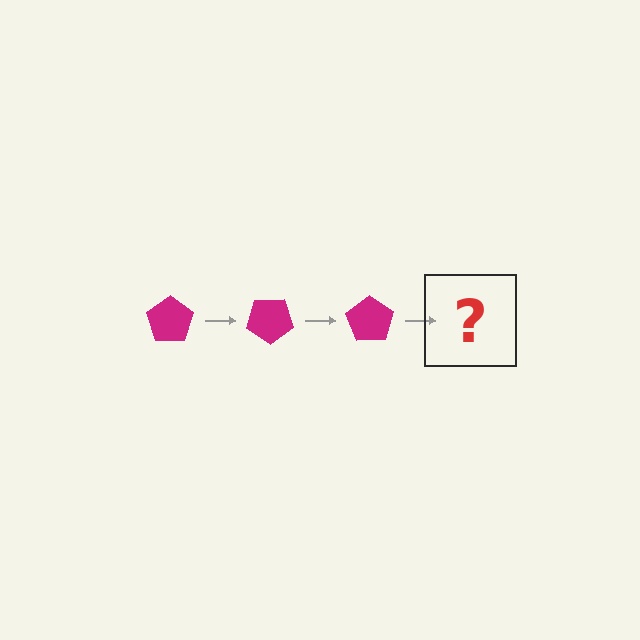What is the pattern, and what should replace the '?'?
The pattern is that the pentagon rotates 35 degrees each step. The '?' should be a magenta pentagon rotated 105 degrees.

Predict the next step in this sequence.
The next step is a magenta pentagon rotated 105 degrees.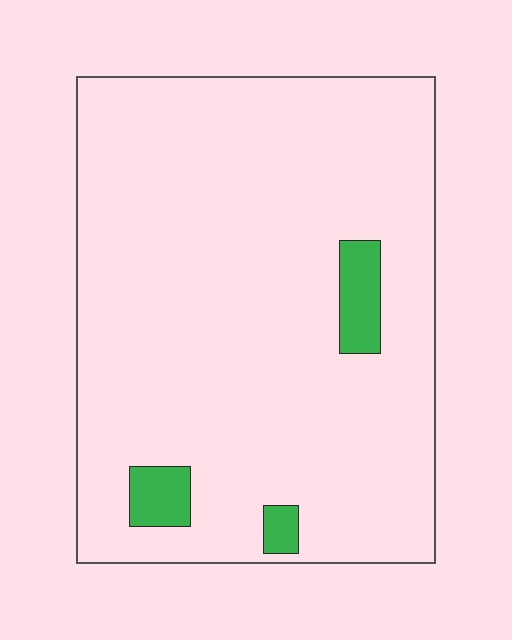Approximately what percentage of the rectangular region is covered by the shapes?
Approximately 5%.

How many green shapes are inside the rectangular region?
3.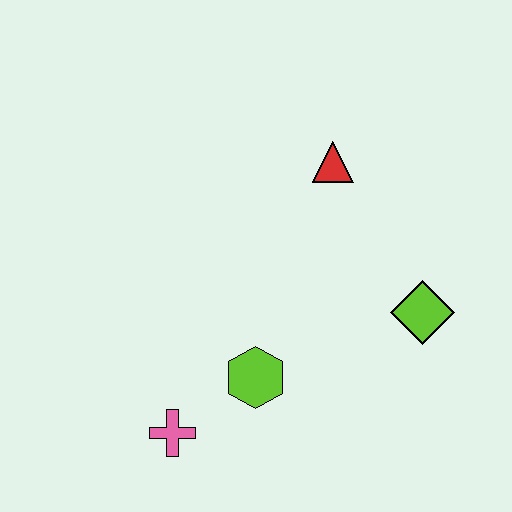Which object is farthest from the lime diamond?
The pink cross is farthest from the lime diamond.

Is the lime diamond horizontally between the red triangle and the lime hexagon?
No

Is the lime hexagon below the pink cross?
No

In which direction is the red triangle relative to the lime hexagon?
The red triangle is above the lime hexagon.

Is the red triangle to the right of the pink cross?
Yes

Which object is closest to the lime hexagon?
The pink cross is closest to the lime hexagon.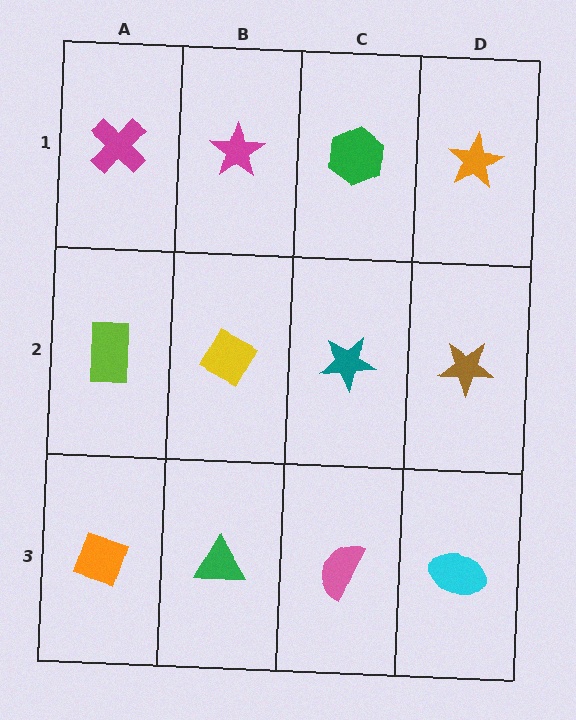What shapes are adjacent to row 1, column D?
A brown star (row 2, column D), a green hexagon (row 1, column C).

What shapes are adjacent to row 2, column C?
A green hexagon (row 1, column C), a pink semicircle (row 3, column C), a yellow diamond (row 2, column B), a brown star (row 2, column D).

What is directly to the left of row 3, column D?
A pink semicircle.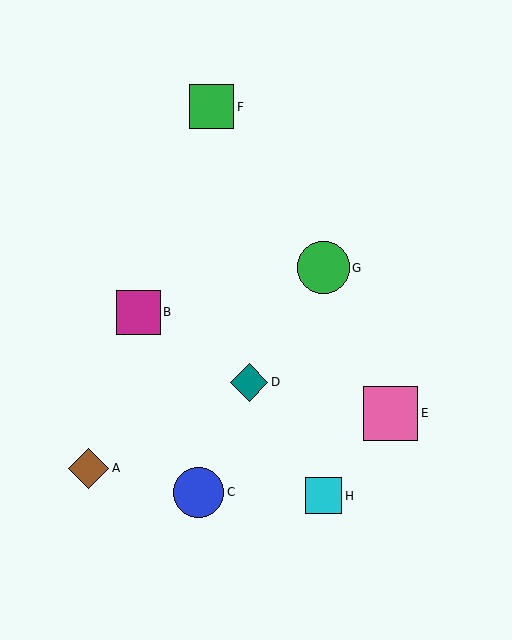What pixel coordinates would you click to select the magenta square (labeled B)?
Click at (138, 312) to select the magenta square B.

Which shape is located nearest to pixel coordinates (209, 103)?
The green square (labeled F) at (212, 107) is nearest to that location.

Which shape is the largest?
The pink square (labeled E) is the largest.